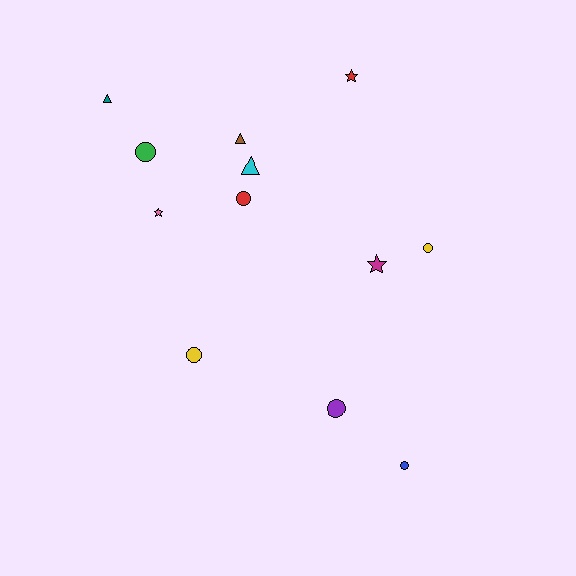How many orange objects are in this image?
There are no orange objects.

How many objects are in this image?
There are 12 objects.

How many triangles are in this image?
There are 3 triangles.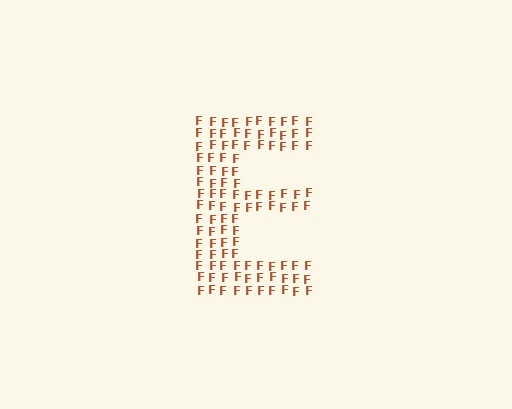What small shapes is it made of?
It is made of small letter F's.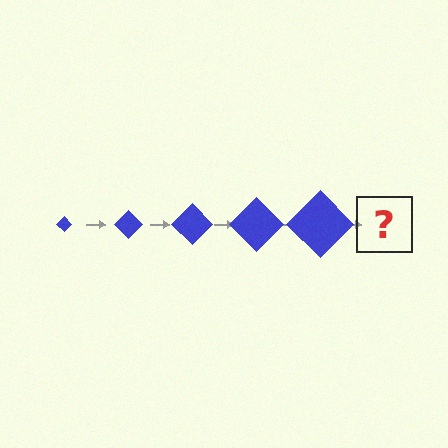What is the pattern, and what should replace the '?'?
The pattern is that the diamond gets progressively larger each step. The '?' should be a blue diamond, larger than the previous one.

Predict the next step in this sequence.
The next step is a blue diamond, larger than the previous one.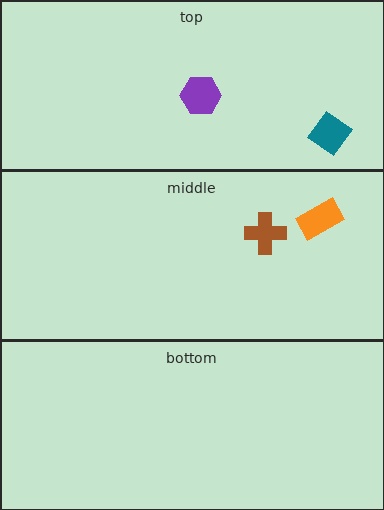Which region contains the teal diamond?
The top region.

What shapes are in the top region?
The purple hexagon, the teal diamond.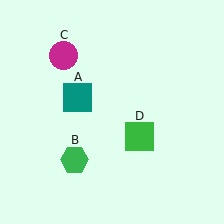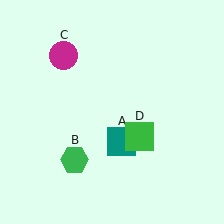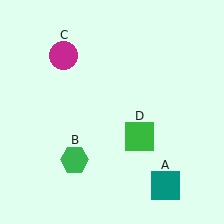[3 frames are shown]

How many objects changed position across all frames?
1 object changed position: teal square (object A).